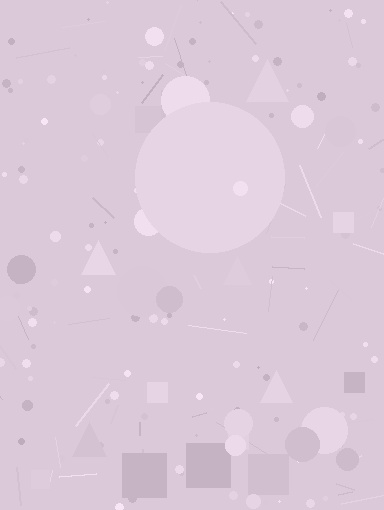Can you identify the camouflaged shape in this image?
The camouflaged shape is a circle.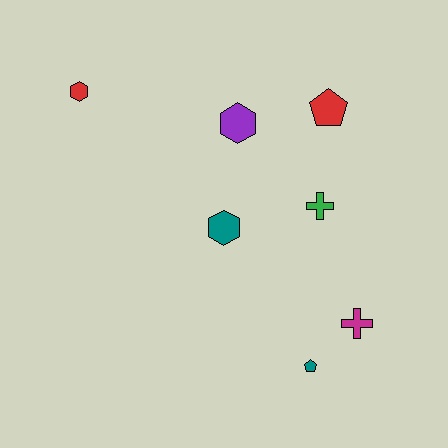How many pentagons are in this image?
There are 2 pentagons.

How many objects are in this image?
There are 7 objects.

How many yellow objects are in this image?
There are no yellow objects.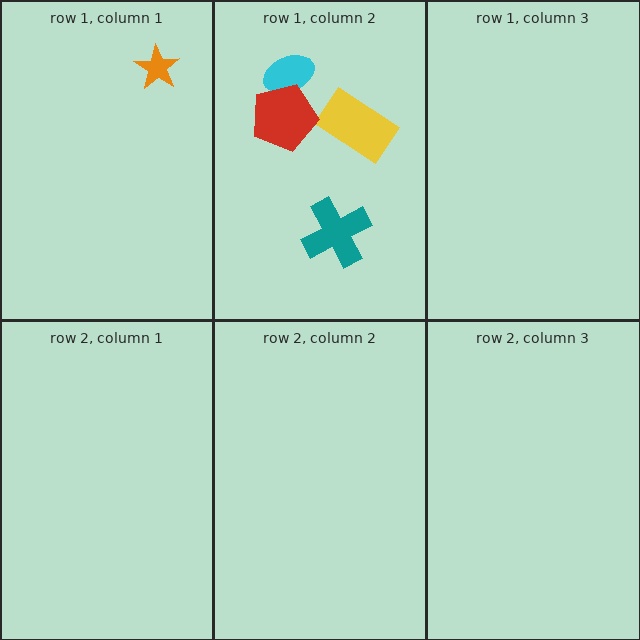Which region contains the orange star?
The row 1, column 1 region.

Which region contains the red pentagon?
The row 1, column 2 region.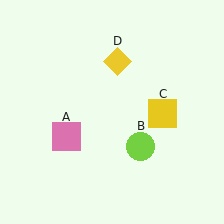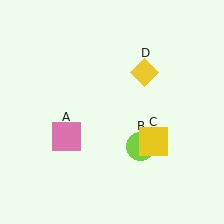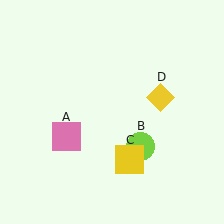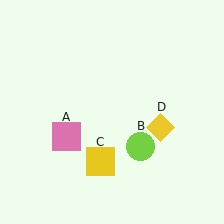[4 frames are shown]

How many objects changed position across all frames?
2 objects changed position: yellow square (object C), yellow diamond (object D).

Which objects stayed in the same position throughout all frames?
Pink square (object A) and lime circle (object B) remained stationary.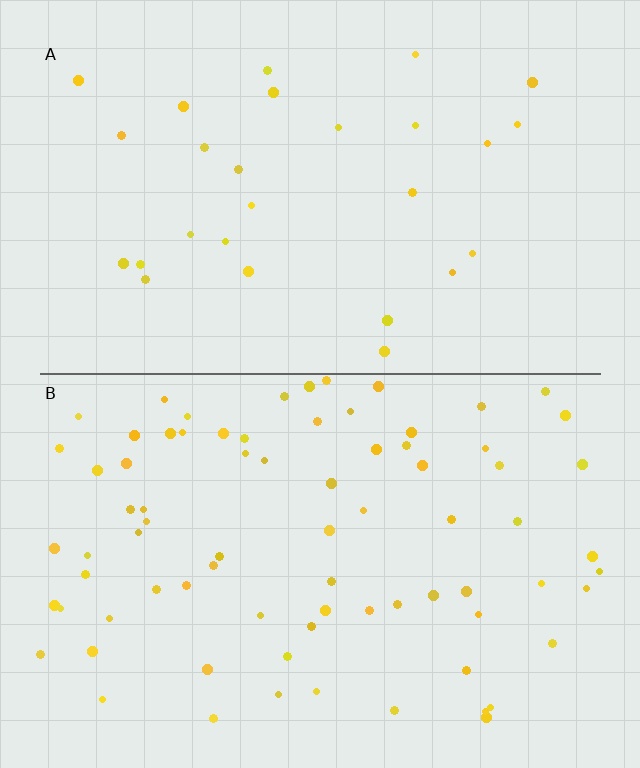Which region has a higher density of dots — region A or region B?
B (the bottom).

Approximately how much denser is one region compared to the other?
Approximately 2.8× — region B over region A.